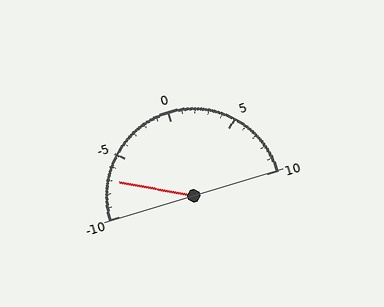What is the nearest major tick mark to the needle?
The nearest major tick mark is -5.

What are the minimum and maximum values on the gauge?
The gauge ranges from -10 to 10.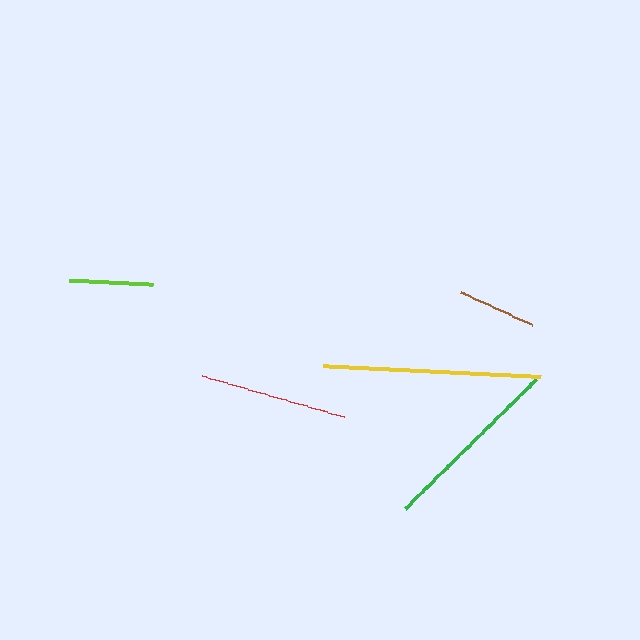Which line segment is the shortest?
The brown line is the shortest at approximately 79 pixels.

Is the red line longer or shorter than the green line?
The green line is longer than the red line.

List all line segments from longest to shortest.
From longest to shortest: yellow, green, red, lime, brown.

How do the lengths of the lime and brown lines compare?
The lime and brown lines are approximately the same length.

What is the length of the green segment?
The green segment is approximately 184 pixels long.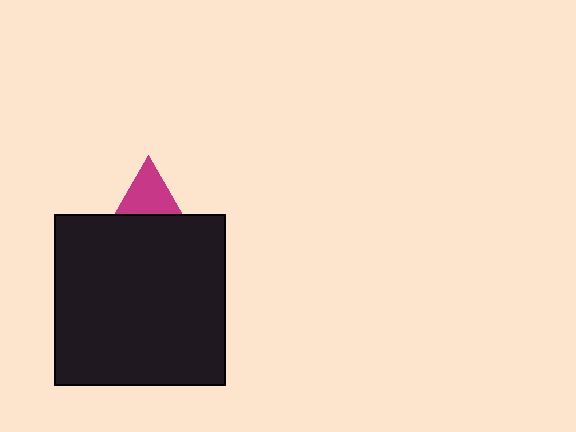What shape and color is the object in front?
The object in front is a black square.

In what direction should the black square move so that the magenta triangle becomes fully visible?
The black square should move down. That is the shortest direction to clear the overlap and leave the magenta triangle fully visible.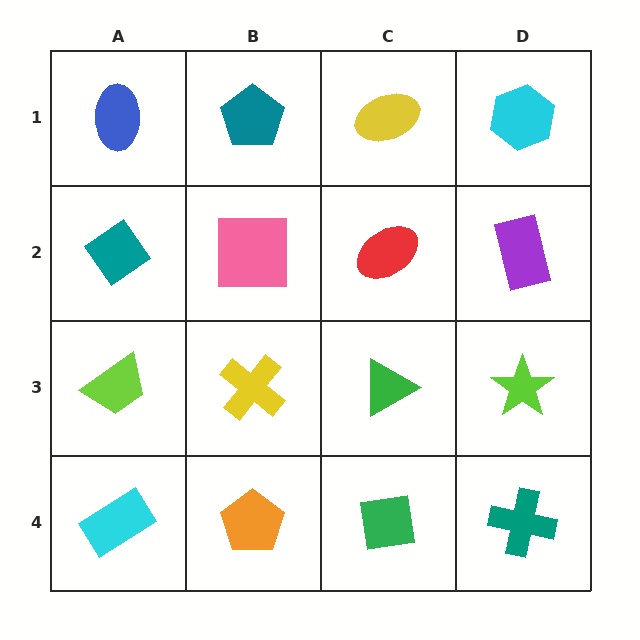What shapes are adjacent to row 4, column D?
A lime star (row 3, column D), a green square (row 4, column C).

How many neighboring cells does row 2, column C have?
4.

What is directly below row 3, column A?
A cyan rectangle.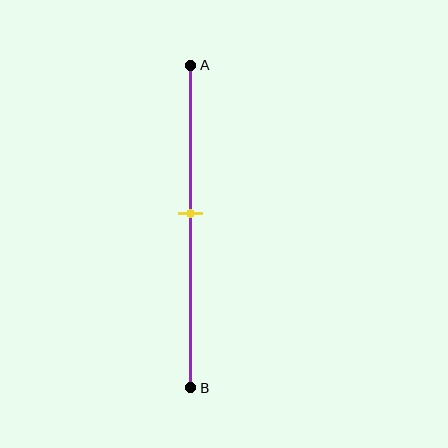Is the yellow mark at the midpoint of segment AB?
No, the mark is at about 45% from A, not at the 50% midpoint.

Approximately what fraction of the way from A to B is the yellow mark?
The yellow mark is approximately 45% of the way from A to B.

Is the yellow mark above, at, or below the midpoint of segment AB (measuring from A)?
The yellow mark is above the midpoint of segment AB.